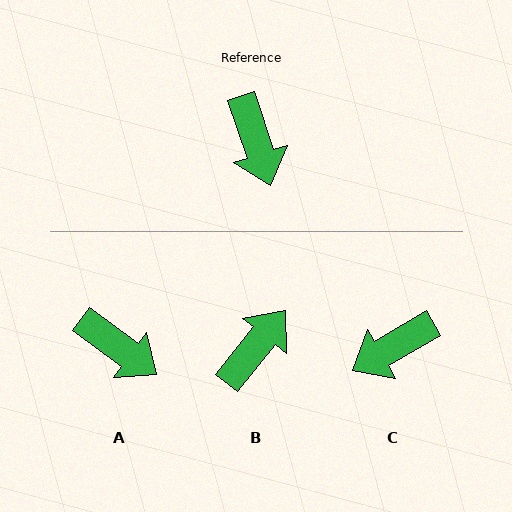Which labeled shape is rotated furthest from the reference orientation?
B, about 123 degrees away.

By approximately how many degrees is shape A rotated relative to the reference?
Approximately 35 degrees counter-clockwise.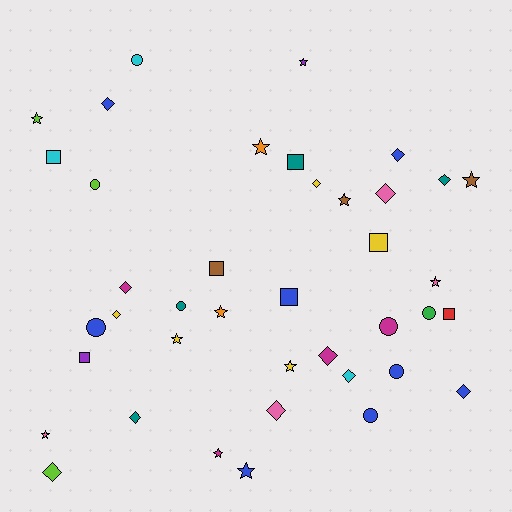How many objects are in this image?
There are 40 objects.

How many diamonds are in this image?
There are 13 diamonds.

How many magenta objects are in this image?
There are 4 magenta objects.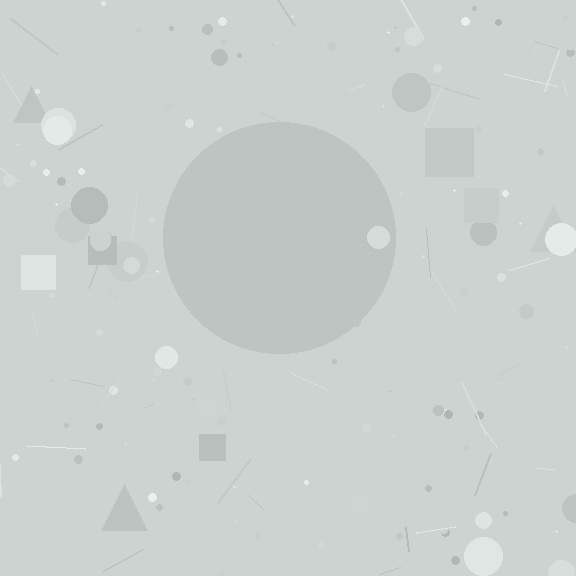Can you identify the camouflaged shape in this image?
The camouflaged shape is a circle.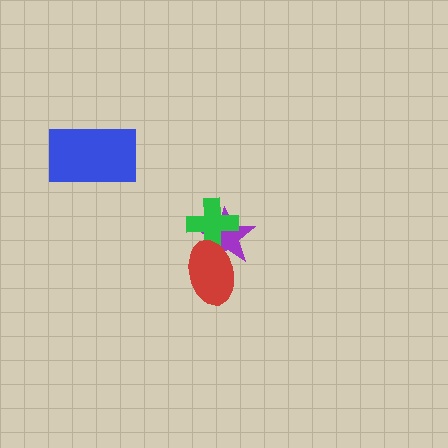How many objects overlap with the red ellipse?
2 objects overlap with the red ellipse.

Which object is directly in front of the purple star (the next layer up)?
The green cross is directly in front of the purple star.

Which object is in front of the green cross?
The red ellipse is in front of the green cross.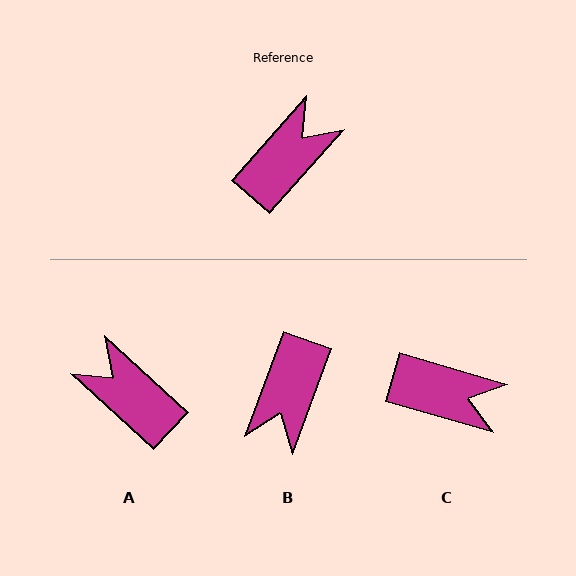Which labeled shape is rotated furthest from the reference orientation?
B, about 159 degrees away.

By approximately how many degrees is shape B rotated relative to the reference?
Approximately 159 degrees clockwise.